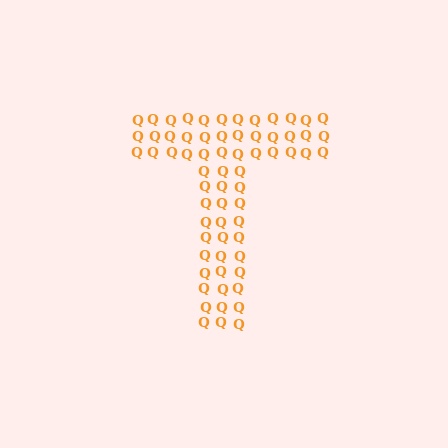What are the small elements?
The small elements are letter Q's.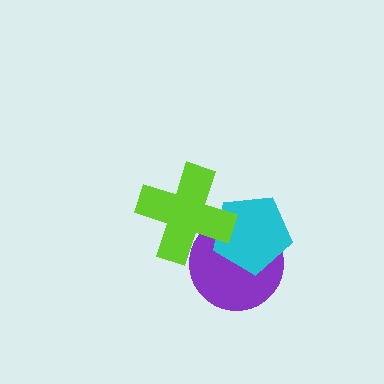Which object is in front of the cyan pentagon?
The lime cross is in front of the cyan pentagon.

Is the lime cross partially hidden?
No, no other shape covers it.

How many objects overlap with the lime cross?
2 objects overlap with the lime cross.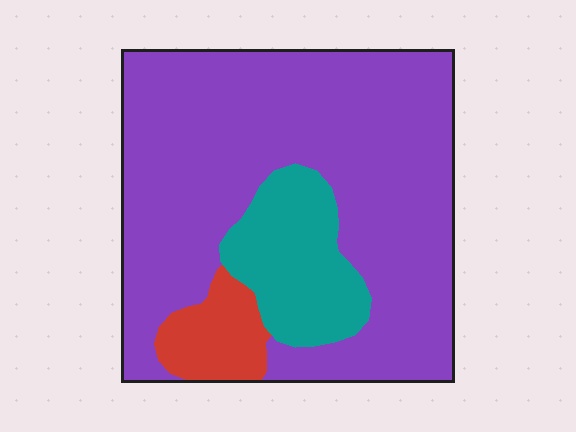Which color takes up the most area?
Purple, at roughly 75%.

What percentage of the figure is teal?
Teal covers around 15% of the figure.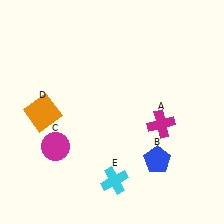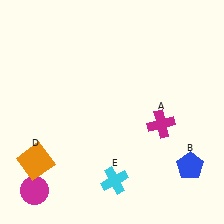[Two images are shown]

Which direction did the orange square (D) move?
The orange square (D) moved down.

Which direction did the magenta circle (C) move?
The magenta circle (C) moved down.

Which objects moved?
The objects that moved are: the blue pentagon (B), the magenta circle (C), the orange square (D).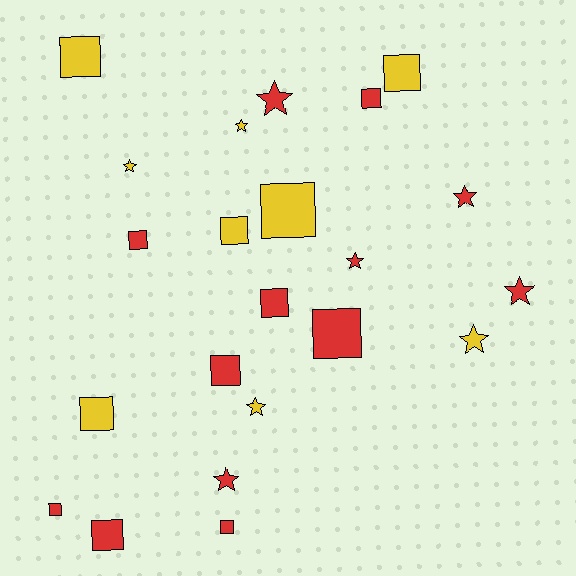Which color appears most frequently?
Red, with 13 objects.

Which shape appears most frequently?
Square, with 13 objects.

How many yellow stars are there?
There are 4 yellow stars.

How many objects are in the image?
There are 22 objects.